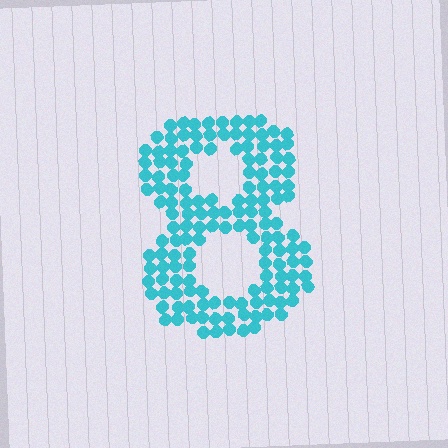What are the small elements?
The small elements are circles.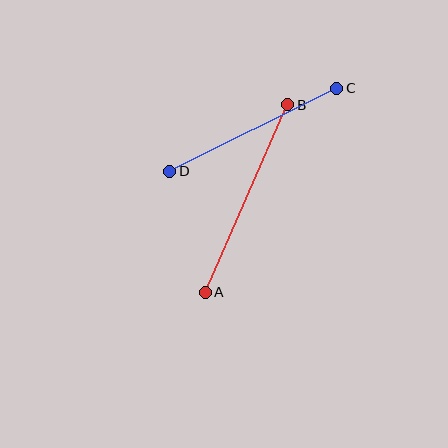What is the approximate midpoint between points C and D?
The midpoint is at approximately (253, 130) pixels.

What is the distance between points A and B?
The distance is approximately 205 pixels.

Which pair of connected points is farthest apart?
Points A and B are farthest apart.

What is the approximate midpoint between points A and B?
The midpoint is at approximately (246, 199) pixels.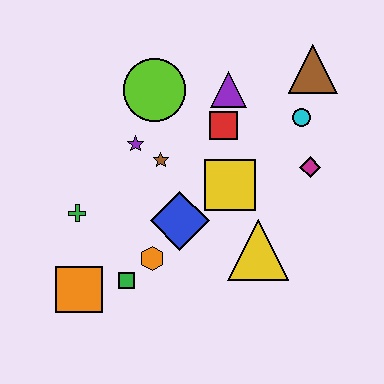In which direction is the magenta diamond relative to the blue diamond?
The magenta diamond is to the right of the blue diamond.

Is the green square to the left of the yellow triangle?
Yes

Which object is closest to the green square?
The orange hexagon is closest to the green square.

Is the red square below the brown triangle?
Yes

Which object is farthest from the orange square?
The brown triangle is farthest from the orange square.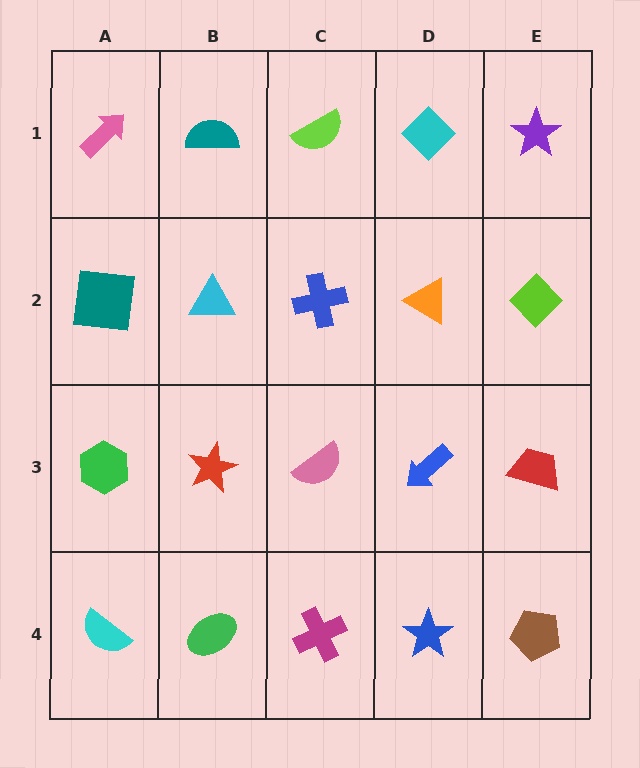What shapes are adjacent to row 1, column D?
An orange triangle (row 2, column D), a lime semicircle (row 1, column C), a purple star (row 1, column E).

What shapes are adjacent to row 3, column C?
A blue cross (row 2, column C), a magenta cross (row 4, column C), a red star (row 3, column B), a blue arrow (row 3, column D).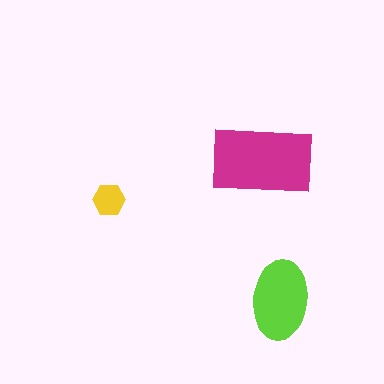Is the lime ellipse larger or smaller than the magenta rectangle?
Smaller.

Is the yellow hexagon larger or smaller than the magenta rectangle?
Smaller.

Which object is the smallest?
The yellow hexagon.